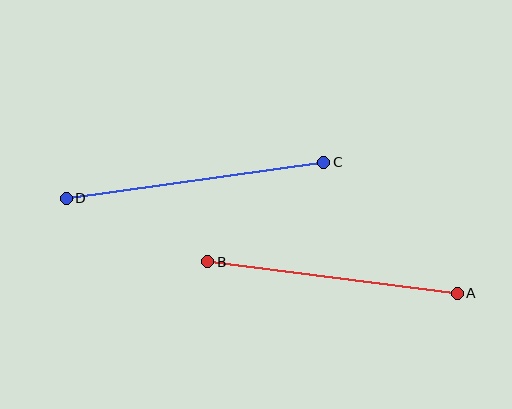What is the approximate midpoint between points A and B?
The midpoint is at approximately (333, 277) pixels.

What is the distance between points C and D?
The distance is approximately 260 pixels.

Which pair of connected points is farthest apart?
Points C and D are farthest apart.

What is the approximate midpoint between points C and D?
The midpoint is at approximately (195, 180) pixels.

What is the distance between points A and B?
The distance is approximately 251 pixels.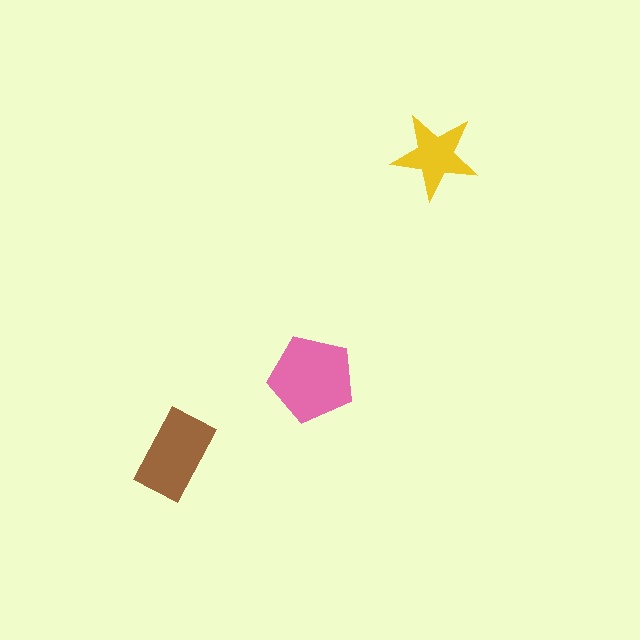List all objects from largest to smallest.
The pink pentagon, the brown rectangle, the yellow star.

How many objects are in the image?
There are 3 objects in the image.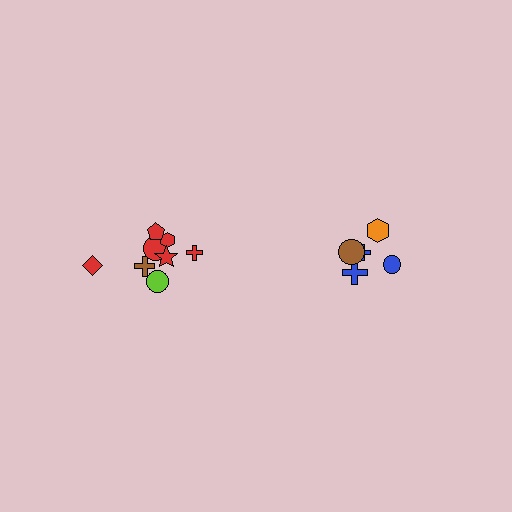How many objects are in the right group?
There are 5 objects.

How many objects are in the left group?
There are 8 objects.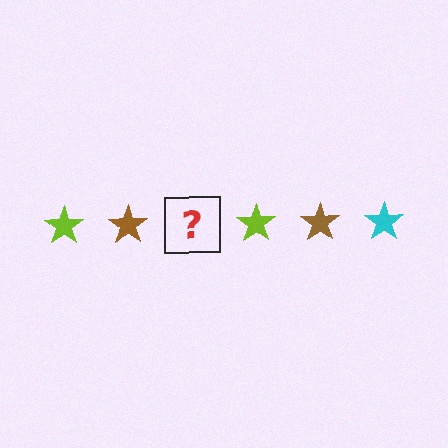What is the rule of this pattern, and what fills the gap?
The rule is that the pattern cycles through lime, brown, cyan stars. The gap should be filled with a cyan star.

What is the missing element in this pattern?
The missing element is a cyan star.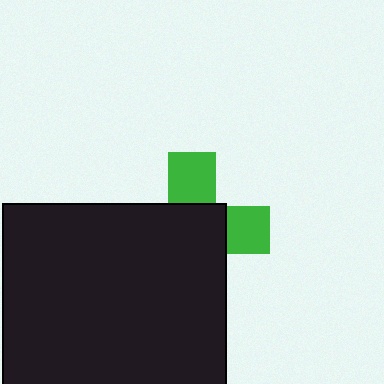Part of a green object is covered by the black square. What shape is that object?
It is a cross.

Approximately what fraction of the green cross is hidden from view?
Roughly 64% of the green cross is hidden behind the black square.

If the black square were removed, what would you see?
You would see the complete green cross.